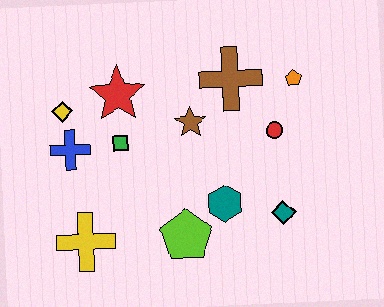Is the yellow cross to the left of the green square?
Yes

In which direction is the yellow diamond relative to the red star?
The yellow diamond is to the left of the red star.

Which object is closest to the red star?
The green square is closest to the red star.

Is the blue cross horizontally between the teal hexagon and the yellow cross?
No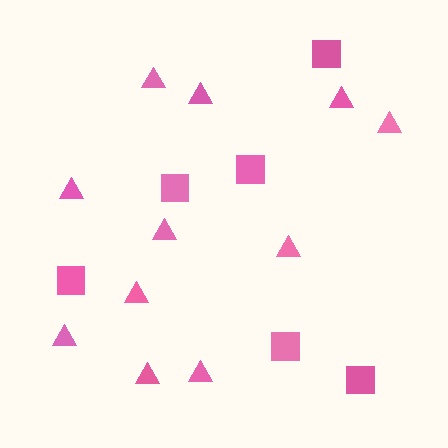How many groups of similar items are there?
There are 2 groups: one group of triangles (11) and one group of squares (6).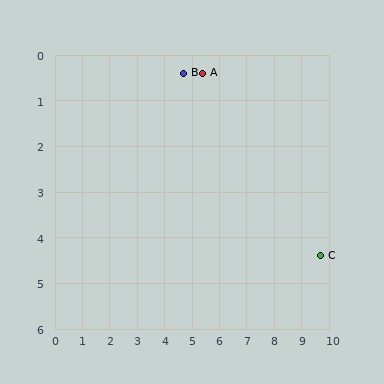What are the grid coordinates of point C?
Point C is at approximately (9.7, 4.4).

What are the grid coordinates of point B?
Point B is at approximately (4.7, 0.4).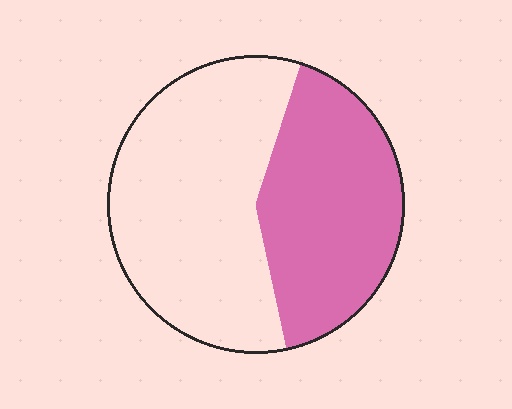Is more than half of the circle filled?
No.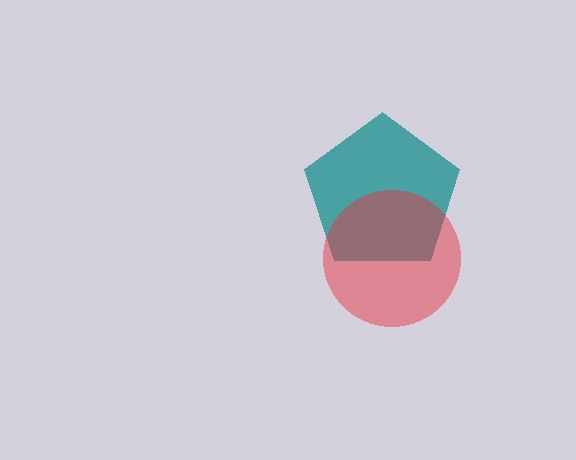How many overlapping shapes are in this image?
There are 2 overlapping shapes in the image.